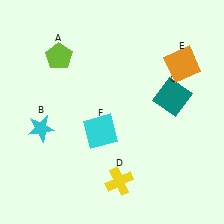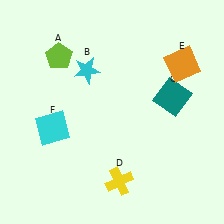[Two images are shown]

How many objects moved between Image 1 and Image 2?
2 objects moved between the two images.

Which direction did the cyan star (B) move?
The cyan star (B) moved up.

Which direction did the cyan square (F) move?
The cyan square (F) moved left.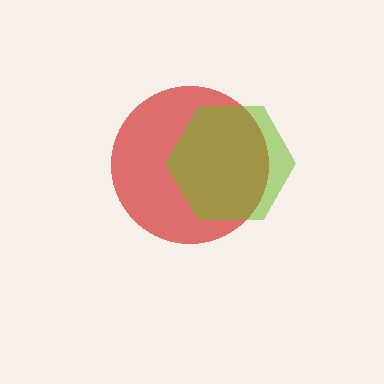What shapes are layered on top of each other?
The layered shapes are: a red circle, a lime hexagon.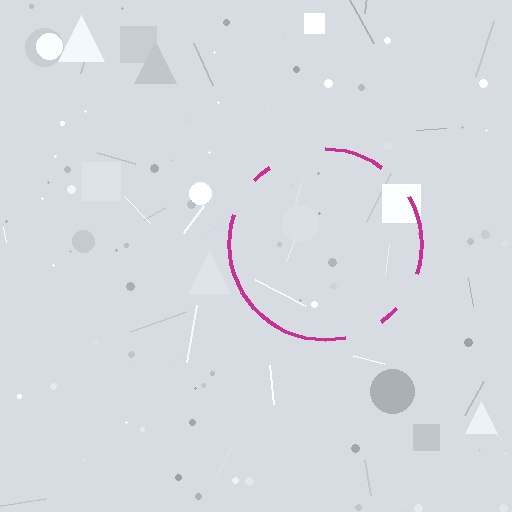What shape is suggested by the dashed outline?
The dashed outline suggests a circle.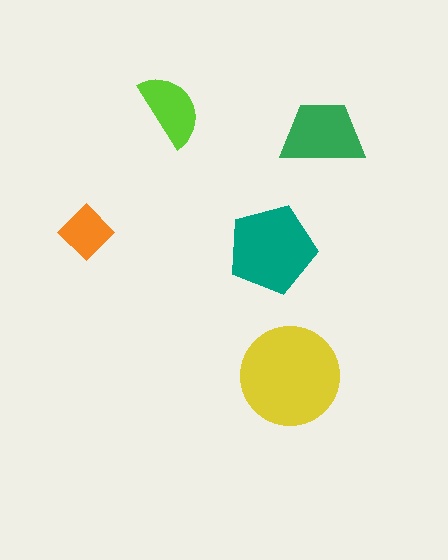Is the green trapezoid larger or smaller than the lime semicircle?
Larger.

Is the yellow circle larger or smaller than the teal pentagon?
Larger.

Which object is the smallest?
The orange diamond.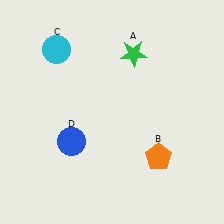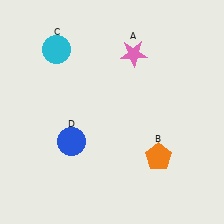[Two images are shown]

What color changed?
The star (A) changed from green in Image 1 to pink in Image 2.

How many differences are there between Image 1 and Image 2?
There is 1 difference between the two images.